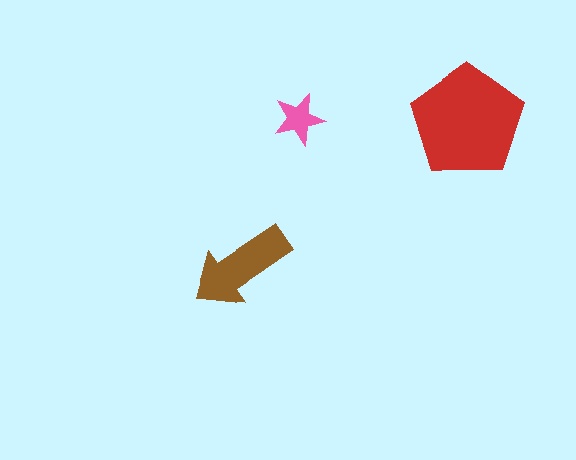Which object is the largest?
The red pentagon.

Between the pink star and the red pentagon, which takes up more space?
The red pentagon.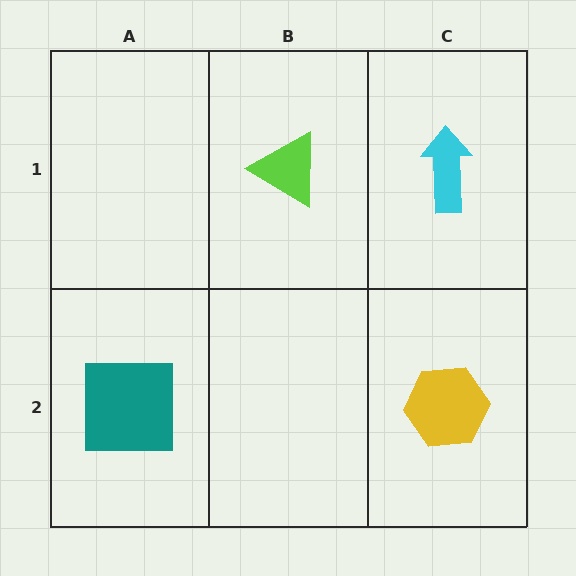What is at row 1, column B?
A lime triangle.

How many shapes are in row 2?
2 shapes.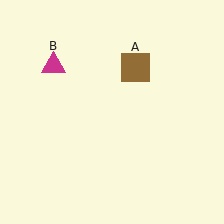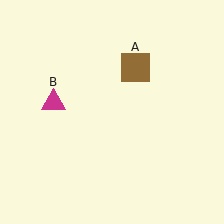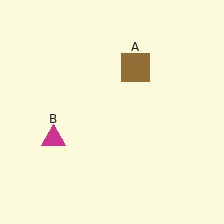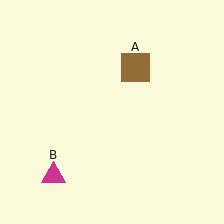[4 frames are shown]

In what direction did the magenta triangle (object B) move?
The magenta triangle (object B) moved down.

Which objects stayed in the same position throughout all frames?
Brown square (object A) remained stationary.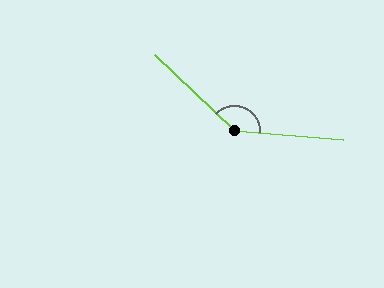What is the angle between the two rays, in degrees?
Approximately 141 degrees.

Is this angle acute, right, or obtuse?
It is obtuse.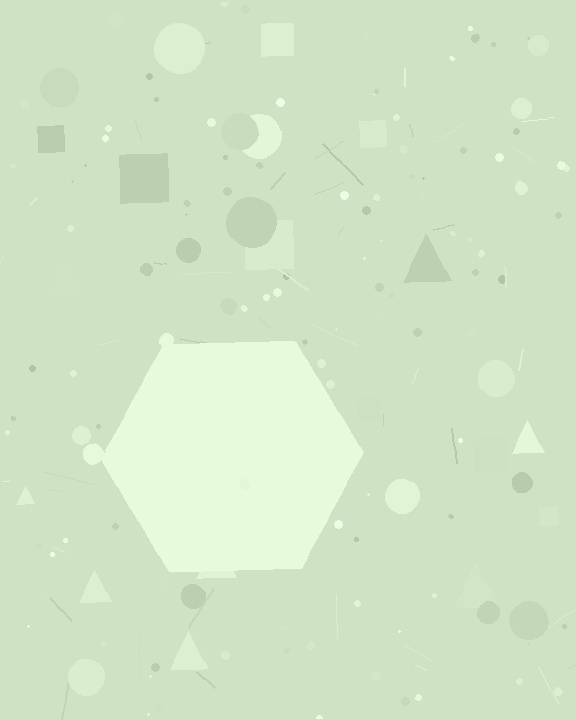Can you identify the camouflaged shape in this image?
The camouflaged shape is a hexagon.